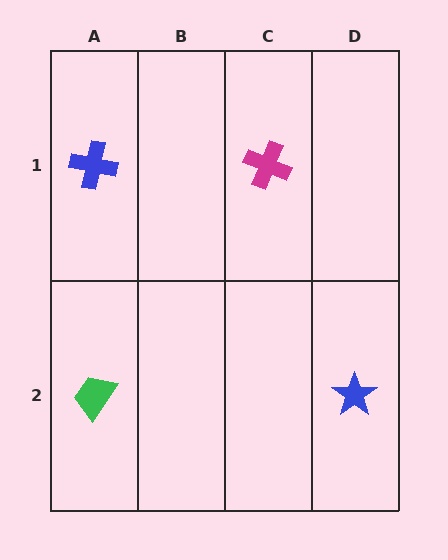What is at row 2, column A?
A green trapezoid.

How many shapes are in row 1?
2 shapes.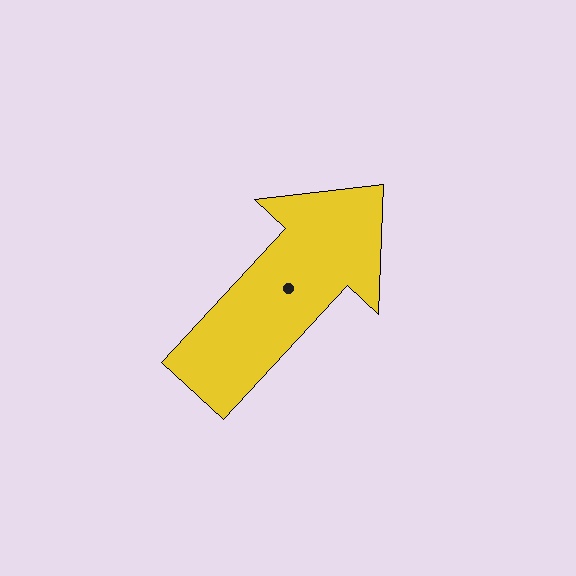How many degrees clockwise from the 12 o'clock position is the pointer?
Approximately 43 degrees.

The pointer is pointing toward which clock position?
Roughly 1 o'clock.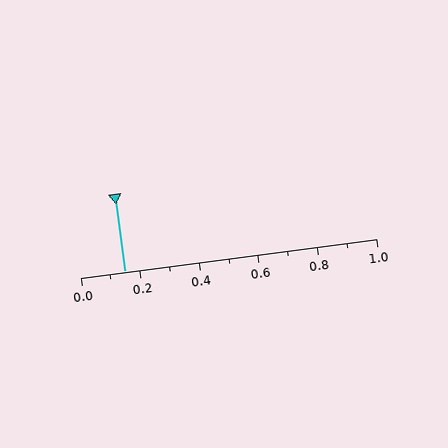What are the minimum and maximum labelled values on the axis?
The axis runs from 0.0 to 1.0.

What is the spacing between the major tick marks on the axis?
The major ticks are spaced 0.2 apart.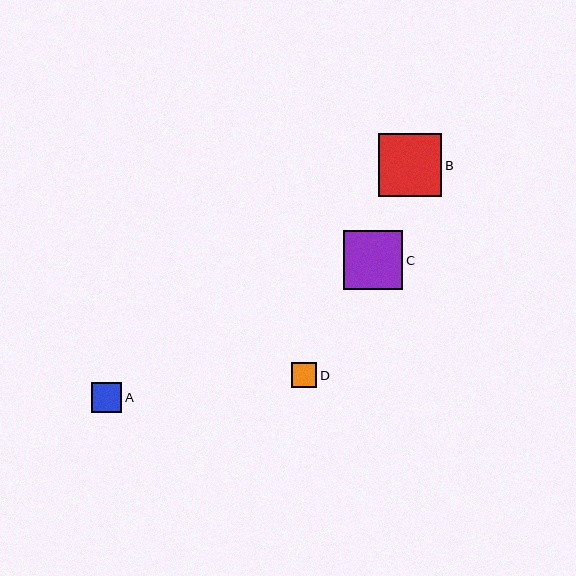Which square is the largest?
Square B is the largest with a size of approximately 63 pixels.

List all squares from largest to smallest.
From largest to smallest: B, C, A, D.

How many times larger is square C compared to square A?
Square C is approximately 1.9 times the size of square A.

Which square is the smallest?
Square D is the smallest with a size of approximately 25 pixels.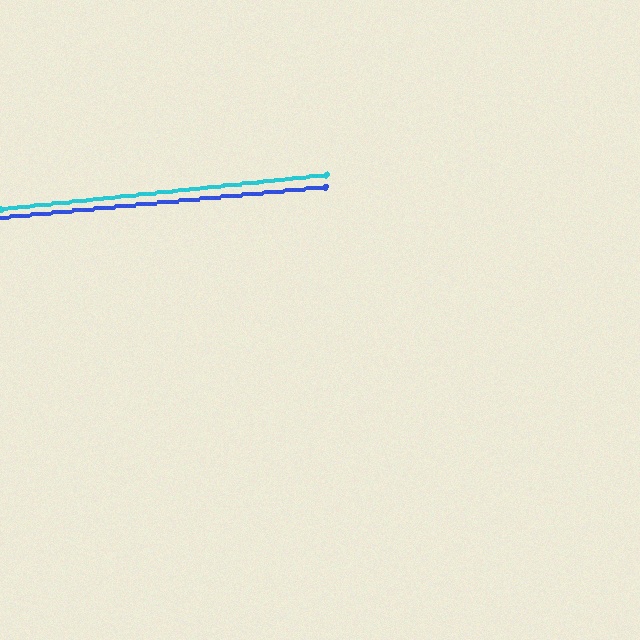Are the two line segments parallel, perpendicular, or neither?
Parallel — their directions differ by only 0.7°.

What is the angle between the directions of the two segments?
Approximately 1 degree.